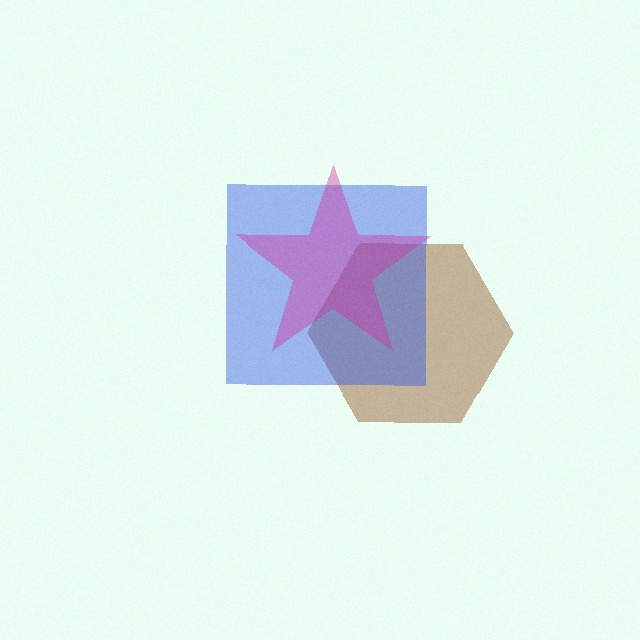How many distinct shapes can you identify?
There are 3 distinct shapes: a brown hexagon, a blue square, a magenta star.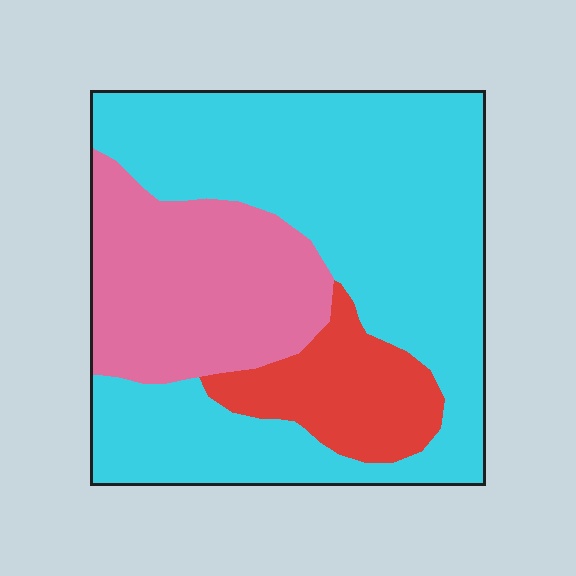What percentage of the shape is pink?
Pink takes up between a quarter and a half of the shape.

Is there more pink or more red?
Pink.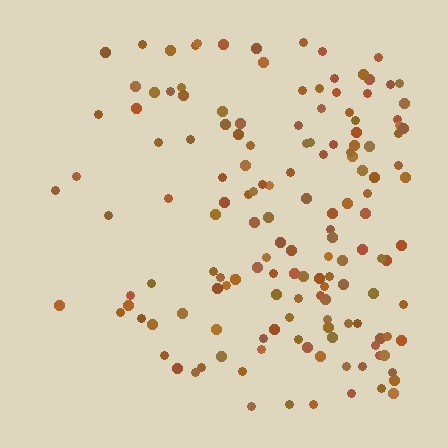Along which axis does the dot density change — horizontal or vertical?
Horizontal.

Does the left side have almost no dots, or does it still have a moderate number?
Still a moderate number, just noticeably fewer than the right.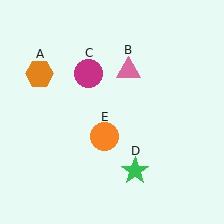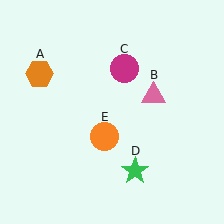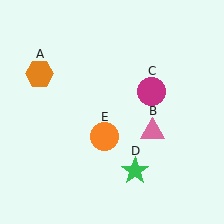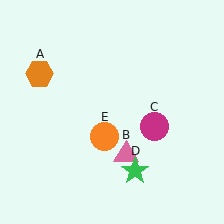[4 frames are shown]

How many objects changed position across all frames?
2 objects changed position: pink triangle (object B), magenta circle (object C).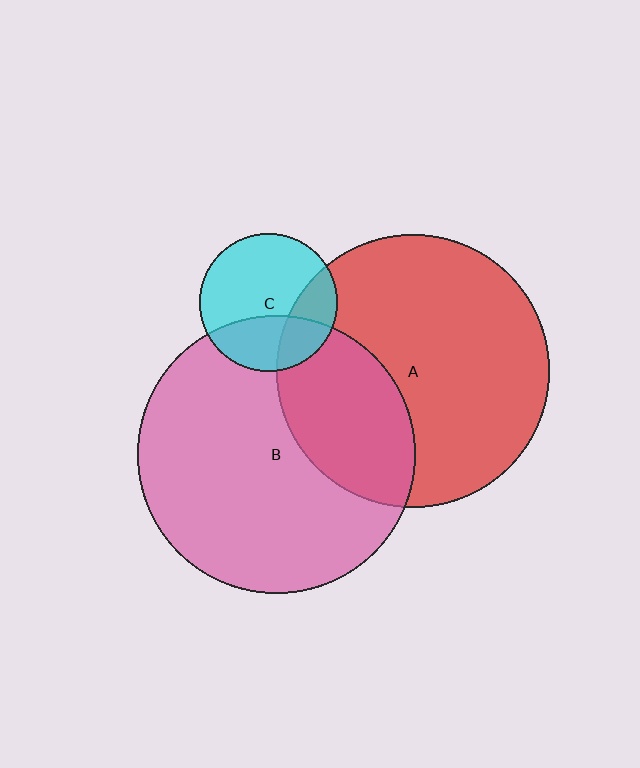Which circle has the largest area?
Circle B (pink).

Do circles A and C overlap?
Yes.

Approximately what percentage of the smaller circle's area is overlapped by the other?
Approximately 25%.